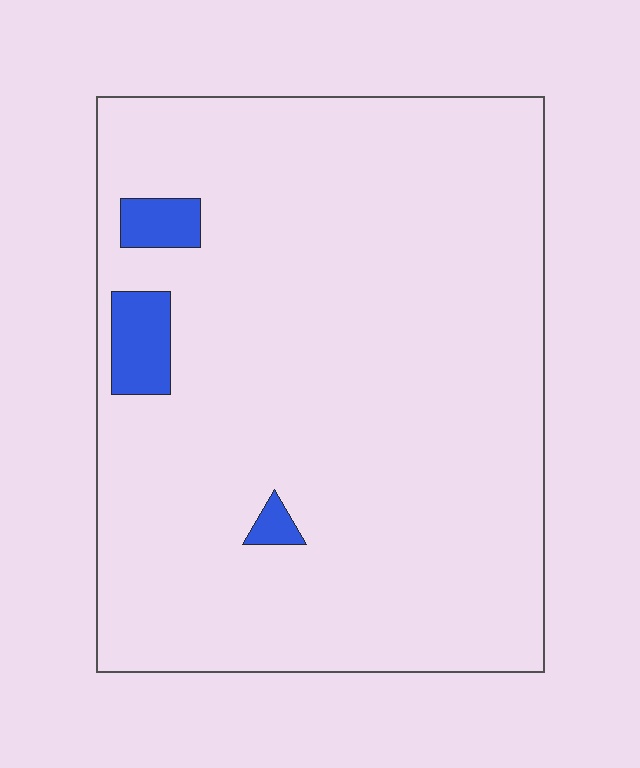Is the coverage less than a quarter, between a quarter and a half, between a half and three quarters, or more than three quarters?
Less than a quarter.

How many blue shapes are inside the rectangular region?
3.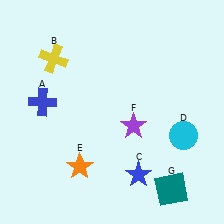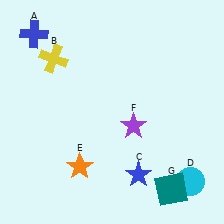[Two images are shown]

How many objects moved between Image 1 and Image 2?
2 objects moved between the two images.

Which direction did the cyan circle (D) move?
The cyan circle (D) moved down.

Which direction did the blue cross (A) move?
The blue cross (A) moved up.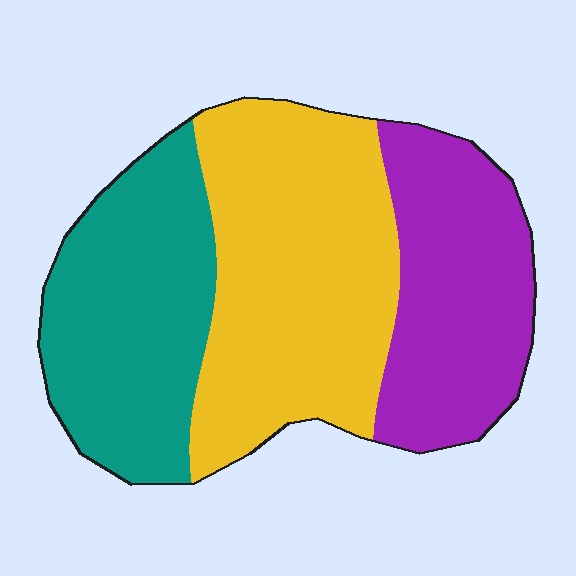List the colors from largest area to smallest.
From largest to smallest: yellow, teal, purple.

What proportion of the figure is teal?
Teal covers about 30% of the figure.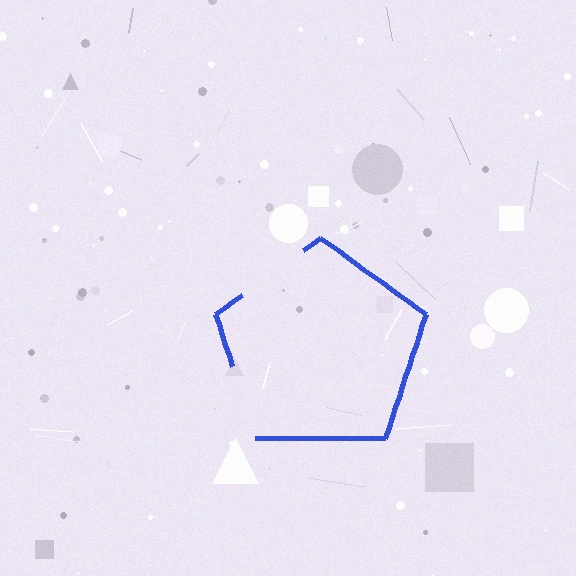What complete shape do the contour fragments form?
The contour fragments form a pentagon.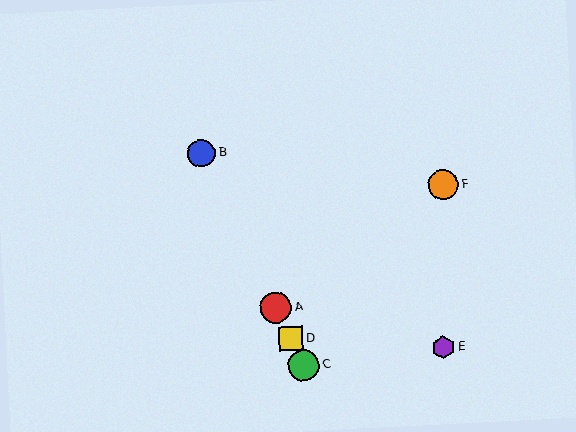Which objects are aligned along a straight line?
Objects A, B, C, D are aligned along a straight line.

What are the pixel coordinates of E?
Object E is at (444, 347).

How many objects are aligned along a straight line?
4 objects (A, B, C, D) are aligned along a straight line.